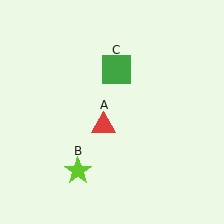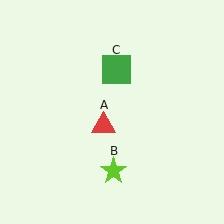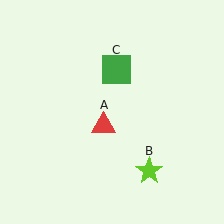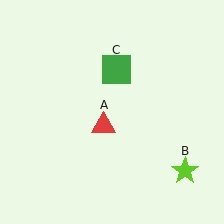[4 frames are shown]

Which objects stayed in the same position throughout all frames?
Red triangle (object A) and green square (object C) remained stationary.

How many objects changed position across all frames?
1 object changed position: lime star (object B).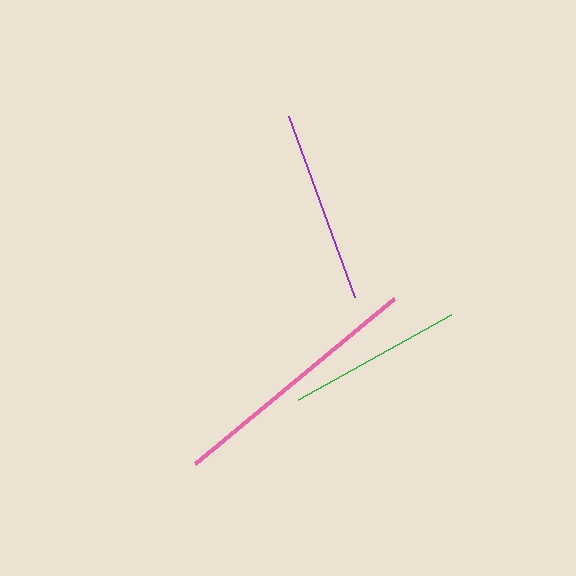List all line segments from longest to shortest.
From longest to shortest: pink, purple, green.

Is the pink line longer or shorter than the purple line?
The pink line is longer than the purple line.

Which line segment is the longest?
The pink line is the longest at approximately 259 pixels.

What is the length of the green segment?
The green segment is approximately 175 pixels long.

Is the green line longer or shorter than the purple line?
The purple line is longer than the green line.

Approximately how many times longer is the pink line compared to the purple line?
The pink line is approximately 1.3 times the length of the purple line.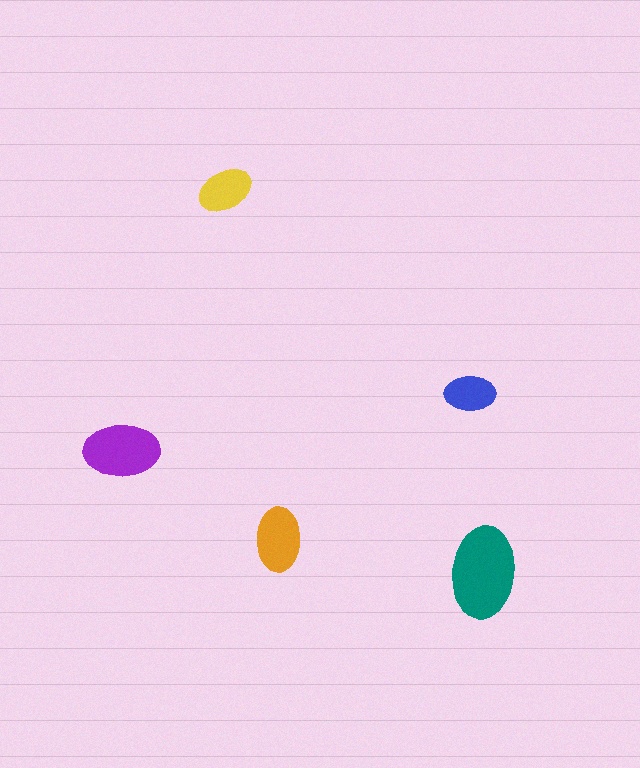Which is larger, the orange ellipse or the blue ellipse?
The orange one.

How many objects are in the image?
There are 5 objects in the image.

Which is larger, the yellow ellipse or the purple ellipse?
The purple one.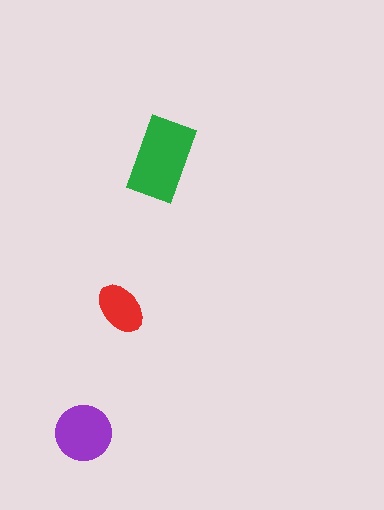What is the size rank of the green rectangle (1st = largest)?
1st.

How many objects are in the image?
There are 3 objects in the image.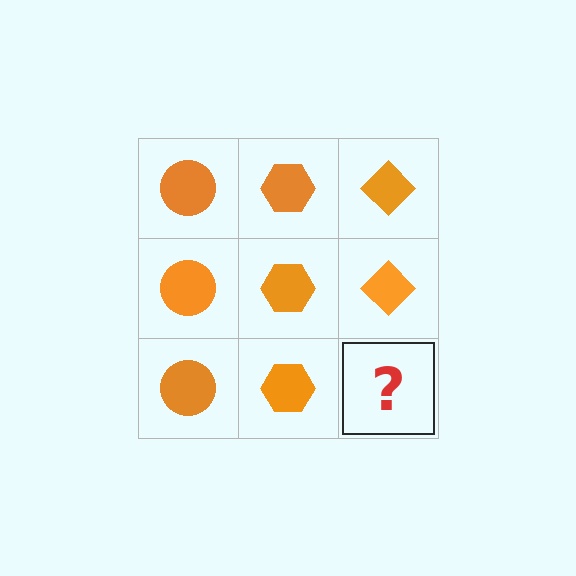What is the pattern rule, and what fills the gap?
The rule is that each column has a consistent shape. The gap should be filled with an orange diamond.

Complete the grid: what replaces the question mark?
The question mark should be replaced with an orange diamond.